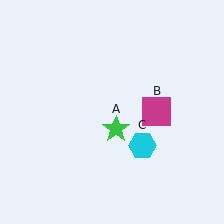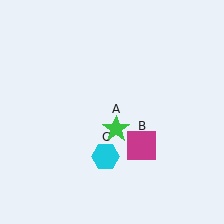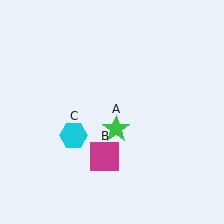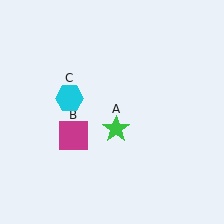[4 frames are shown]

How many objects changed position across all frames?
2 objects changed position: magenta square (object B), cyan hexagon (object C).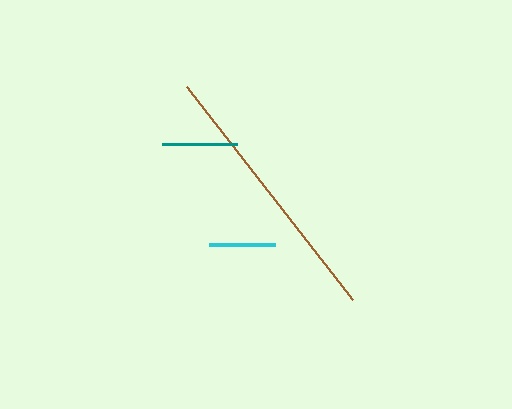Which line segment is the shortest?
The cyan line is the shortest at approximately 66 pixels.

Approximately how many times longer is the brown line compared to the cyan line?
The brown line is approximately 4.1 times the length of the cyan line.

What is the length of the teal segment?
The teal segment is approximately 75 pixels long.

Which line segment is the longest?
The brown line is the longest at approximately 270 pixels.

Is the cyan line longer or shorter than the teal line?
The teal line is longer than the cyan line.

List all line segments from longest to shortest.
From longest to shortest: brown, teal, cyan.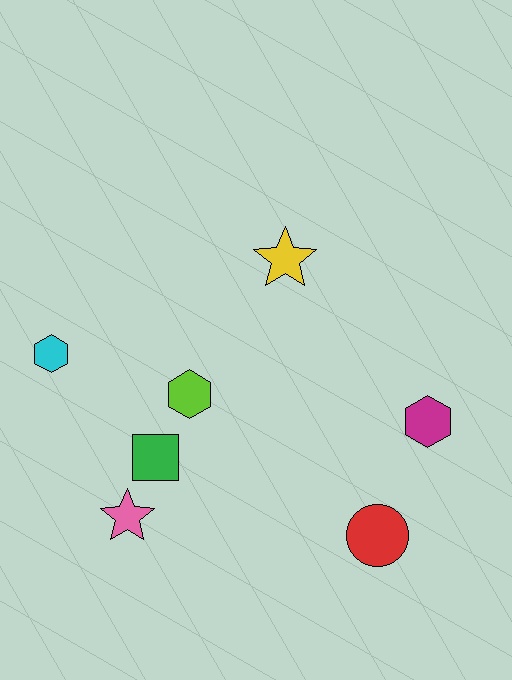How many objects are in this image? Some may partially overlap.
There are 7 objects.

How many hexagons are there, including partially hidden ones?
There are 3 hexagons.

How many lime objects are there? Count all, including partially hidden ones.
There is 1 lime object.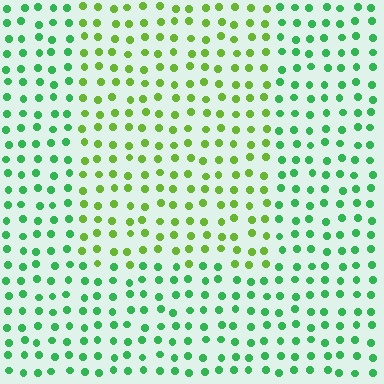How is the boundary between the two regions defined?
The boundary is defined purely by a slight shift in hue (about 39 degrees). Spacing, size, and orientation are identical on both sides.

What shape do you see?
I see a rectangle.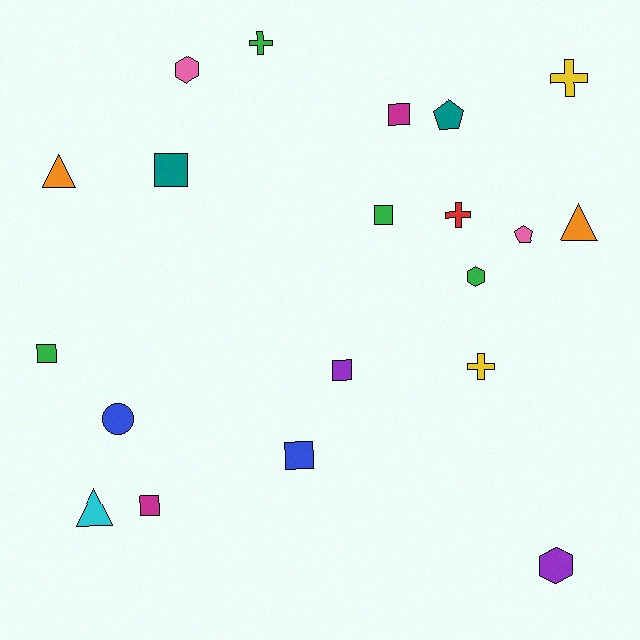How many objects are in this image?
There are 20 objects.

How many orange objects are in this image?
There are 2 orange objects.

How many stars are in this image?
There are no stars.